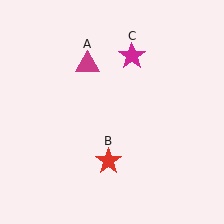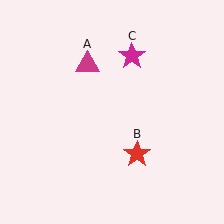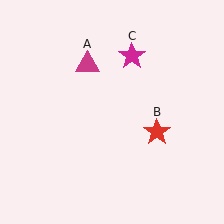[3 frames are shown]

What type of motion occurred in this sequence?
The red star (object B) rotated counterclockwise around the center of the scene.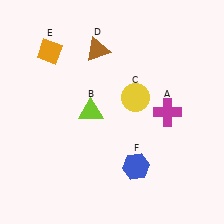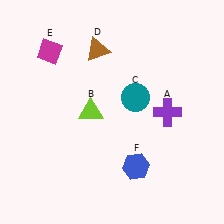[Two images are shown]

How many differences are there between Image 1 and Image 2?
There are 3 differences between the two images.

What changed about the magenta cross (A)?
In Image 1, A is magenta. In Image 2, it changed to purple.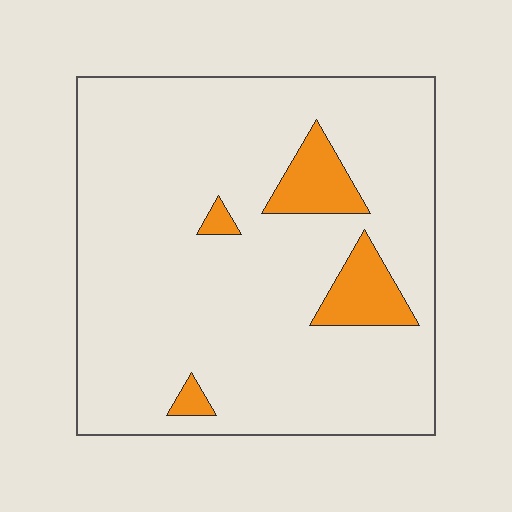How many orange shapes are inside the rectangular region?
4.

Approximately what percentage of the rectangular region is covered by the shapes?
Approximately 10%.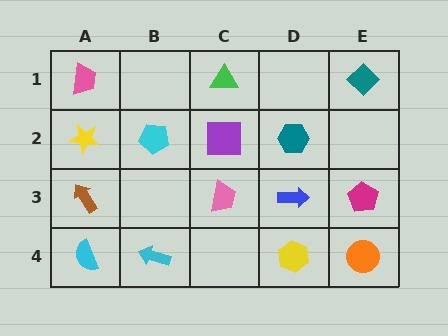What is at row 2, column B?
A cyan pentagon.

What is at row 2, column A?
A yellow star.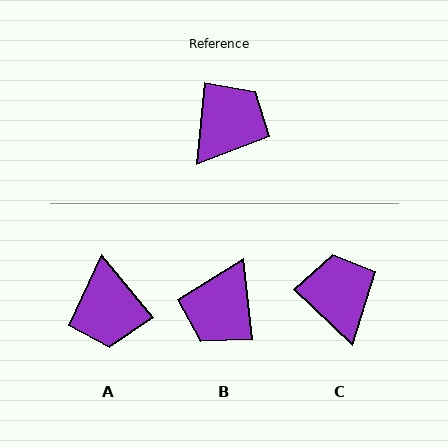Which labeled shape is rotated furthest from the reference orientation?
B, about 168 degrees away.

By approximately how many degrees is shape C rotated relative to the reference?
Approximately 52 degrees counter-clockwise.